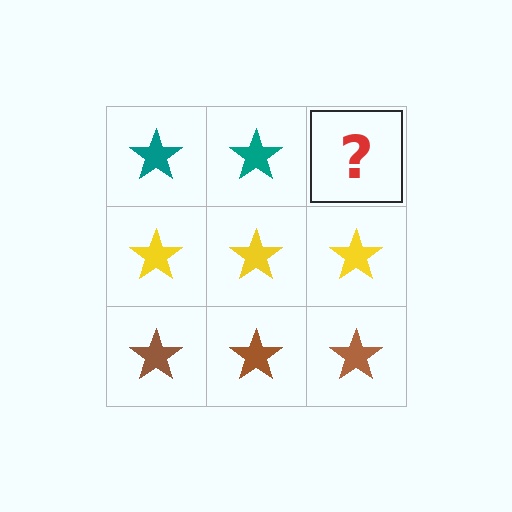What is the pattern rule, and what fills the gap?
The rule is that each row has a consistent color. The gap should be filled with a teal star.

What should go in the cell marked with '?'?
The missing cell should contain a teal star.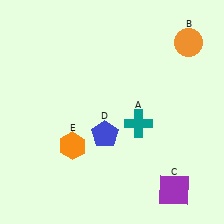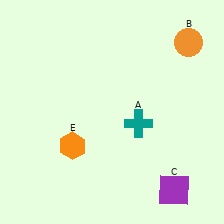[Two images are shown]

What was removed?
The blue pentagon (D) was removed in Image 2.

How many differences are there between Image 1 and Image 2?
There is 1 difference between the two images.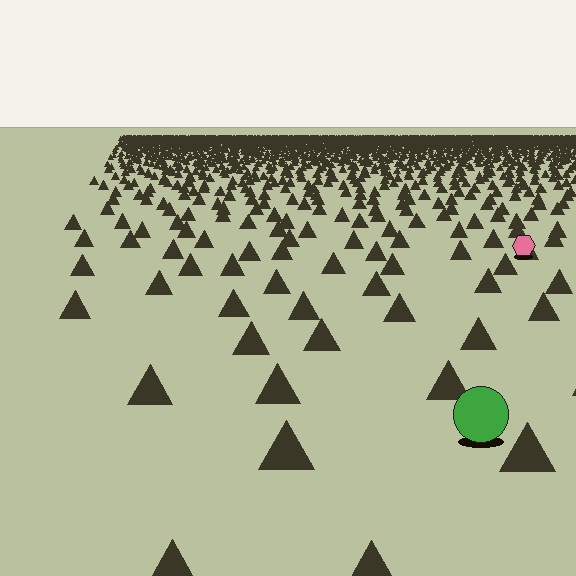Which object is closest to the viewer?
The green circle is closest. The texture marks near it are larger and more spread out.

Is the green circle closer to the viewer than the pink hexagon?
Yes. The green circle is closer — you can tell from the texture gradient: the ground texture is coarser near it.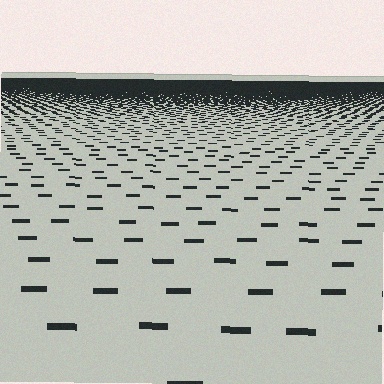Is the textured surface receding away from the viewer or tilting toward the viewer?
The surface is receding away from the viewer. Texture elements get smaller and denser toward the top.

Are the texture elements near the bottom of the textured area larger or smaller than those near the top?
Larger. Near the bottom, elements are closer to the viewer and appear at a bigger on-screen size.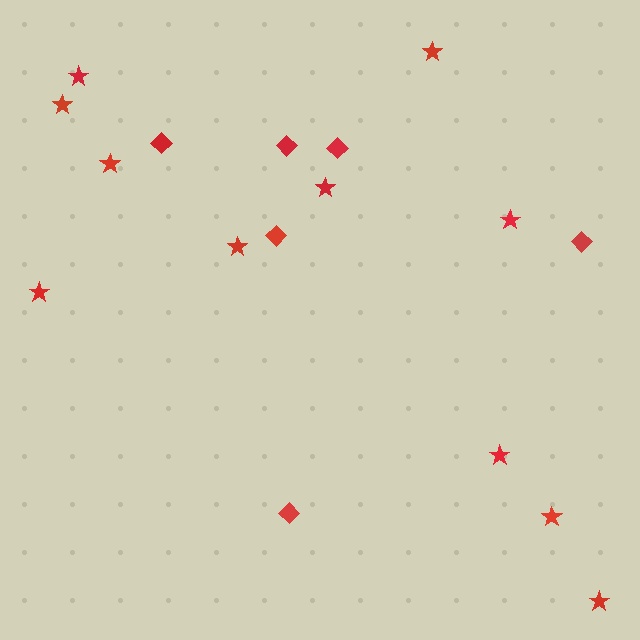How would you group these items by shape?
There are 2 groups: one group of diamonds (6) and one group of stars (11).